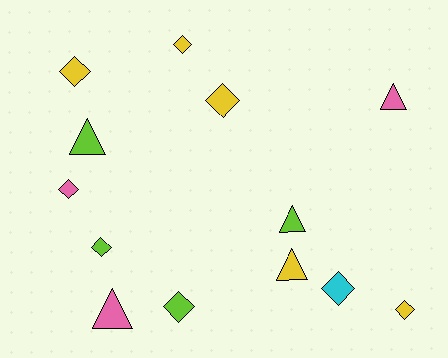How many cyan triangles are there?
There are no cyan triangles.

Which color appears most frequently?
Yellow, with 5 objects.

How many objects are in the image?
There are 13 objects.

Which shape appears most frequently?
Diamond, with 8 objects.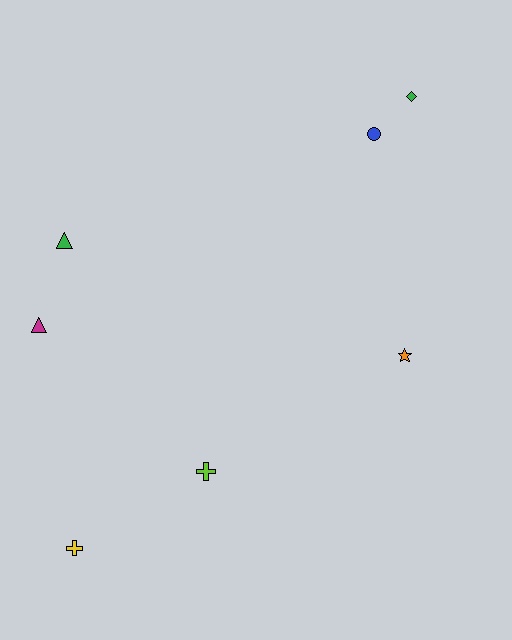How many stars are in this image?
There is 1 star.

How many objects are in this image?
There are 7 objects.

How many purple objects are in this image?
There are no purple objects.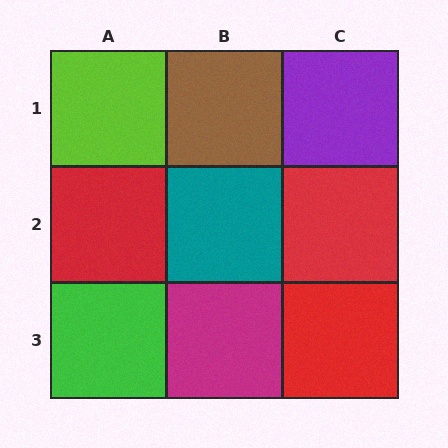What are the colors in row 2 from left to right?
Red, teal, red.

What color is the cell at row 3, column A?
Green.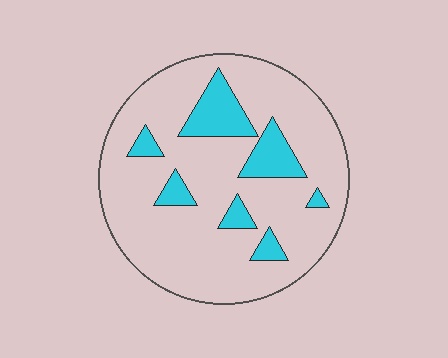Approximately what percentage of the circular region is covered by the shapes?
Approximately 15%.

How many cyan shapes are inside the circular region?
7.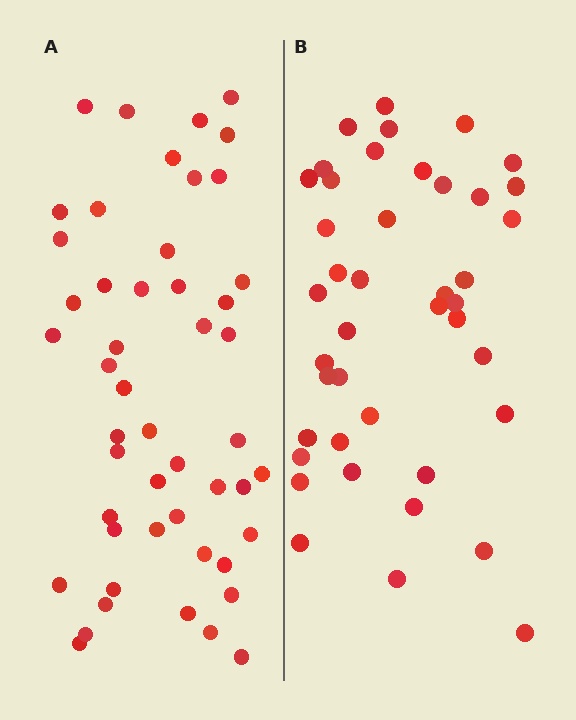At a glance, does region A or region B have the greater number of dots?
Region A (the left region) has more dots.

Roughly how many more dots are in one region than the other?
Region A has roughly 8 or so more dots than region B.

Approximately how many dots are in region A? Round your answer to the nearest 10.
About 50 dots. (The exact count is 49, which rounds to 50.)